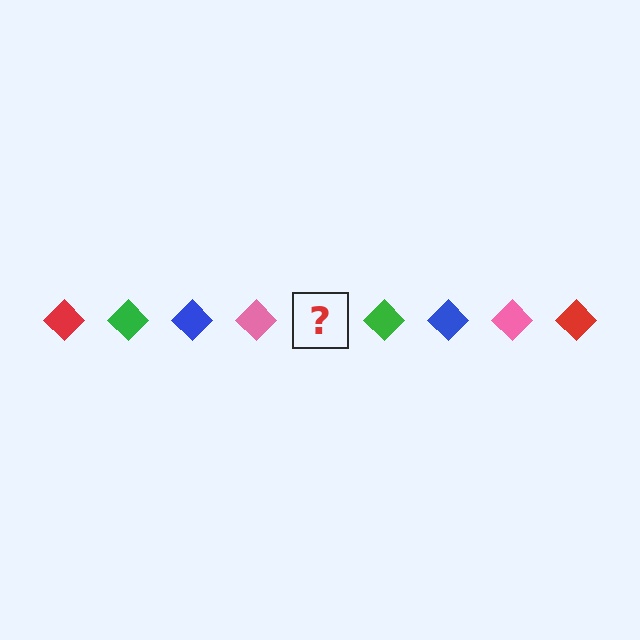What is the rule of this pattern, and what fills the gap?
The rule is that the pattern cycles through red, green, blue, pink diamonds. The gap should be filled with a red diamond.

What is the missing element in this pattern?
The missing element is a red diamond.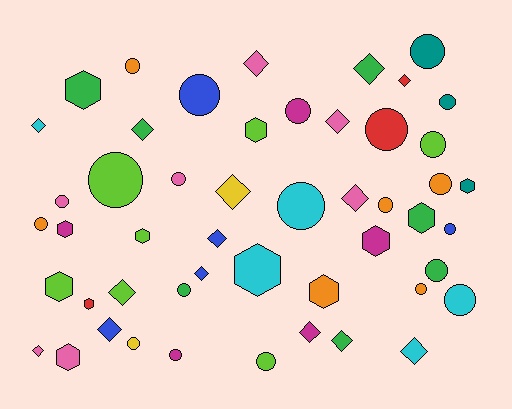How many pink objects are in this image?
There are 7 pink objects.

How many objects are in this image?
There are 50 objects.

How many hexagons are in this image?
There are 12 hexagons.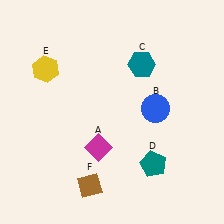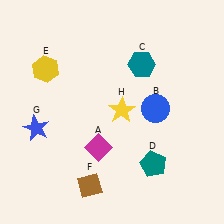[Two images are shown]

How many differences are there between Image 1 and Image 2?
There are 2 differences between the two images.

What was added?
A blue star (G), a yellow star (H) were added in Image 2.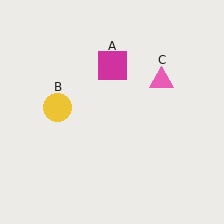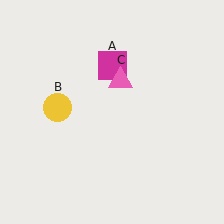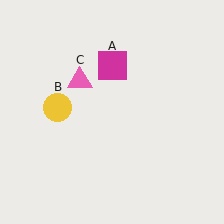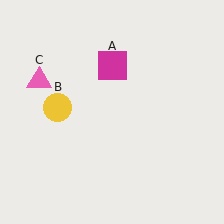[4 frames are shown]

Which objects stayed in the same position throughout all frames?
Magenta square (object A) and yellow circle (object B) remained stationary.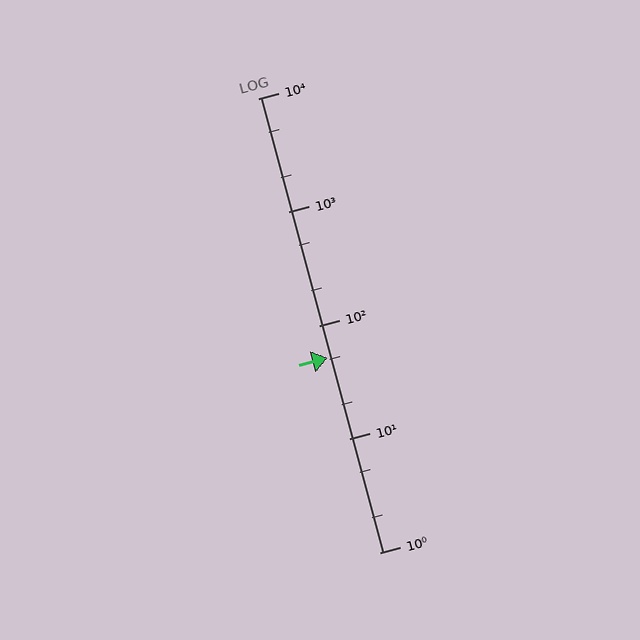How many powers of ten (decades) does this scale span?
The scale spans 4 decades, from 1 to 10000.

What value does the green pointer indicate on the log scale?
The pointer indicates approximately 52.